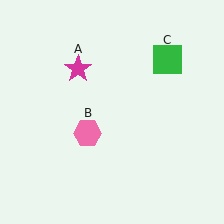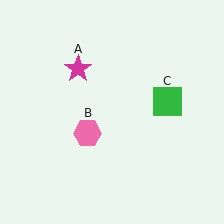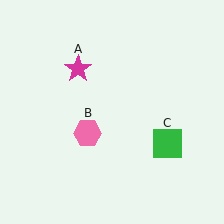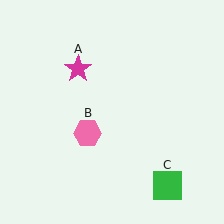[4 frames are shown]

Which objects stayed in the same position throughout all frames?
Magenta star (object A) and pink hexagon (object B) remained stationary.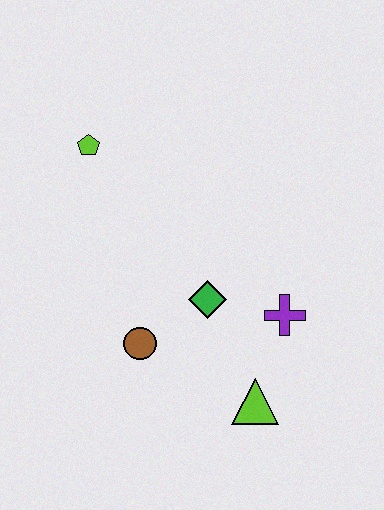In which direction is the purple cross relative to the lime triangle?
The purple cross is above the lime triangle.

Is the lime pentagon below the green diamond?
No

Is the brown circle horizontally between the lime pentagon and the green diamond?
Yes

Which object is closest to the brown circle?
The green diamond is closest to the brown circle.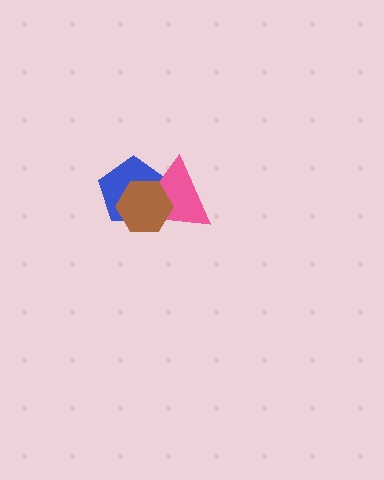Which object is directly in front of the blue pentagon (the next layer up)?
The pink triangle is directly in front of the blue pentagon.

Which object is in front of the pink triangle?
The brown hexagon is in front of the pink triangle.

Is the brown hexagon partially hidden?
No, no other shape covers it.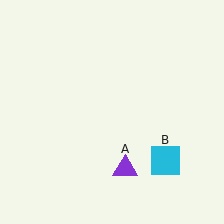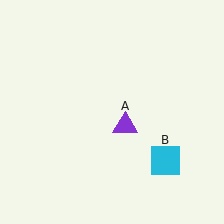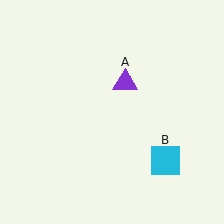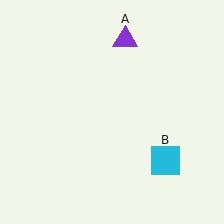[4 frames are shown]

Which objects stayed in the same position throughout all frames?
Cyan square (object B) remained stationary.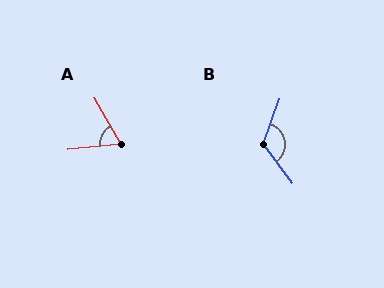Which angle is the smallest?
A, at approximately 66 degrees.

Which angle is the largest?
B, at approximately 124 degrees.